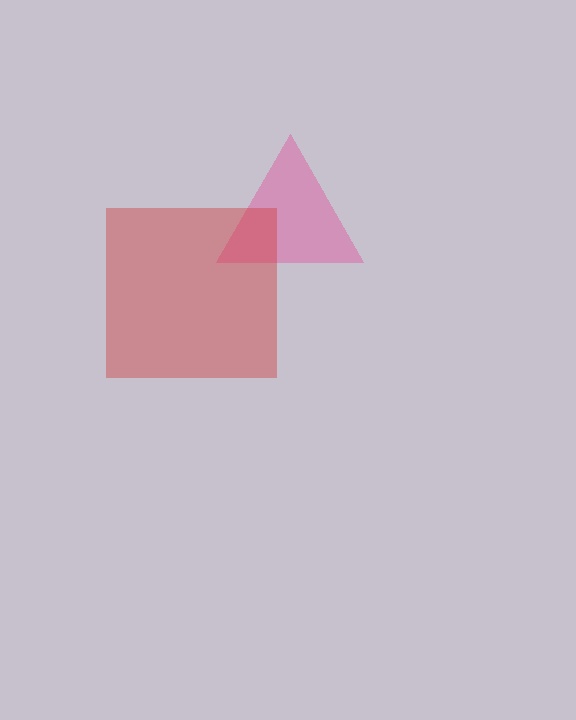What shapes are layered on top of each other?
The layered shapes are: a pink triangle, a red square.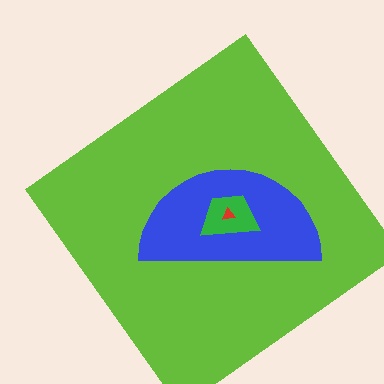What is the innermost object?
The red triangle.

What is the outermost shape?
The lime diamond.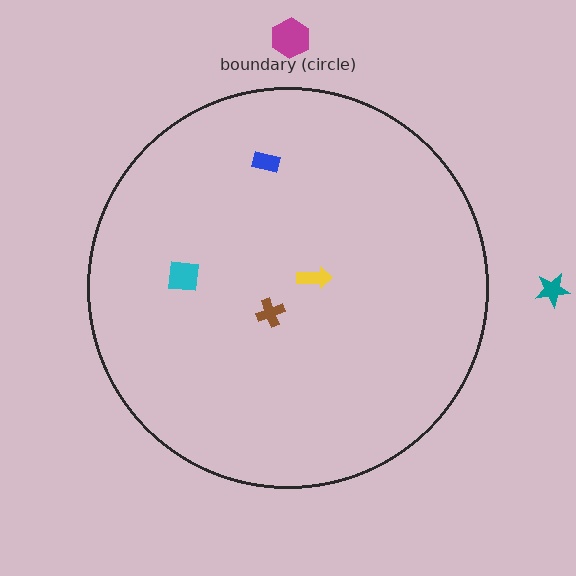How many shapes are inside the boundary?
4 inside, 2 outside.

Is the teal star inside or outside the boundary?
Outside.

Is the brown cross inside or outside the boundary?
Inside.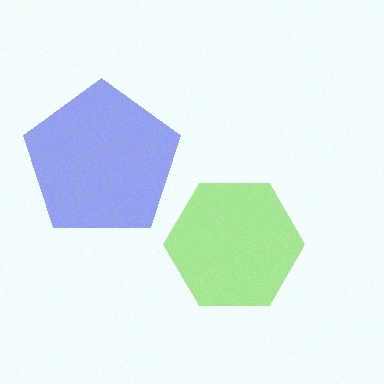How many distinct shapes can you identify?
There are 2 distinct shapes: a blue pentagon, a lime hexagon.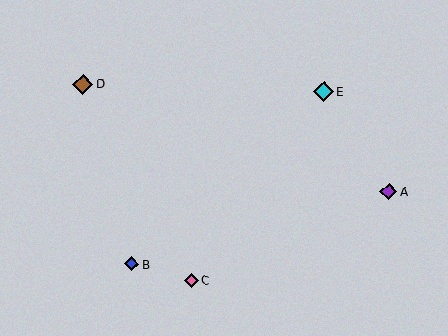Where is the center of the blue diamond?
The center of the blue diamond is at (132, 264).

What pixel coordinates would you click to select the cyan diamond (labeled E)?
Click at (323, 92) to select the cyan diamond E.